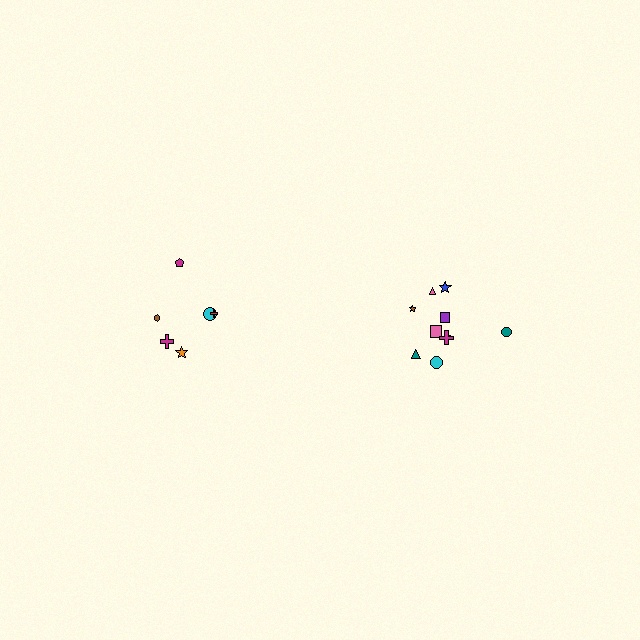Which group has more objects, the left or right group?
The right group.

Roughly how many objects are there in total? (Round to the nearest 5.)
Roughly 15 objects in total.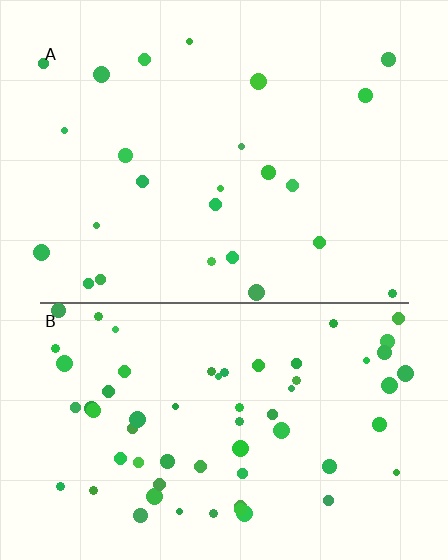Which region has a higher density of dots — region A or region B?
B (the bottom).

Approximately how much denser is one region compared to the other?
Approximately 2.6× — region B over region A.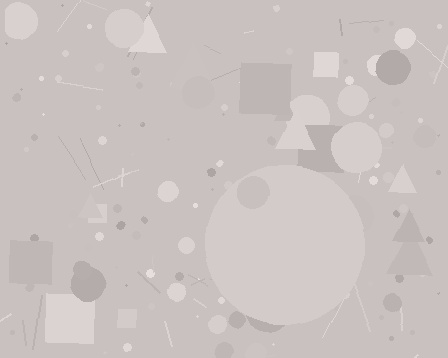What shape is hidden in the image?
A circle is hidden in the image.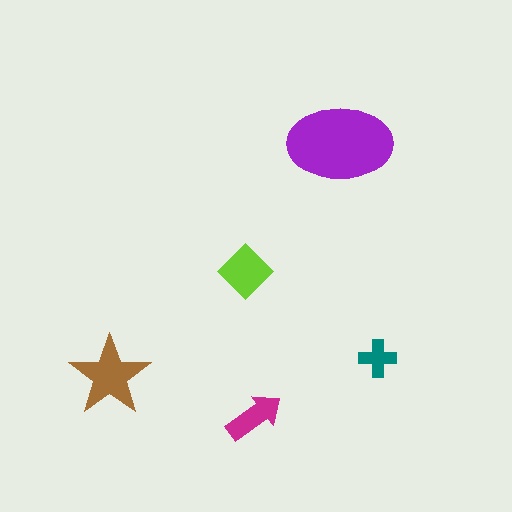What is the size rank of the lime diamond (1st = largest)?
3rd.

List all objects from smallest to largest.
The teal cross, the magenta arrow, the lime diamond, the brown star, the purple ellipse.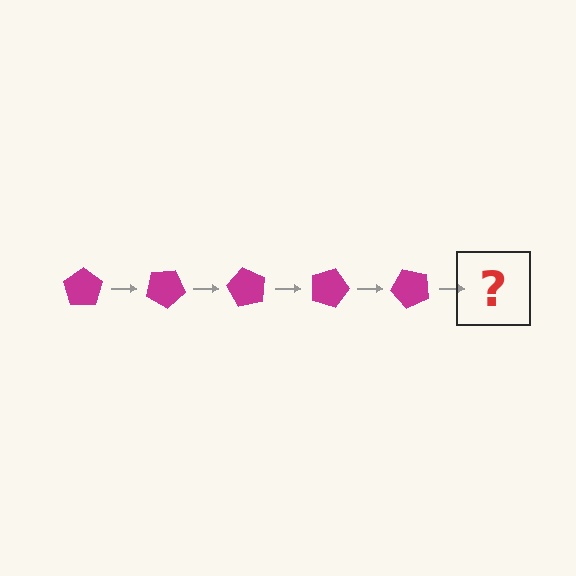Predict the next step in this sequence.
The next step is a magenta pentagon rotated 150 degrees.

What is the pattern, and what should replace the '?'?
The pattern is that the pentagon rotates 30 degrees each step. The '?' should be a magenta pentagon rotated 150 degrees.